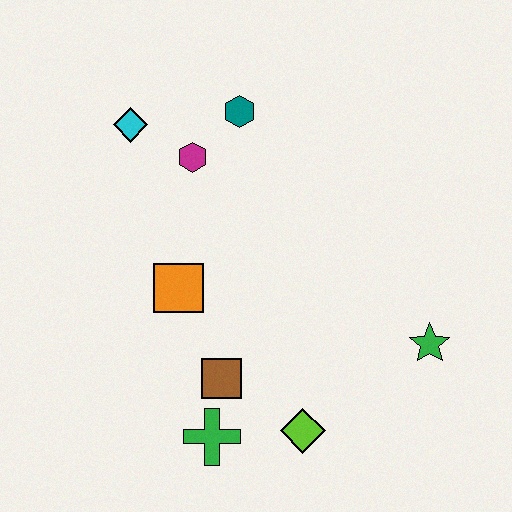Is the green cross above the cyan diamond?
No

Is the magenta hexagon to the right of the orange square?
Yes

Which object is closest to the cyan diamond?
The magenta hexagon is closest to the cyan diamond.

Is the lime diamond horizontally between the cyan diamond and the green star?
Yes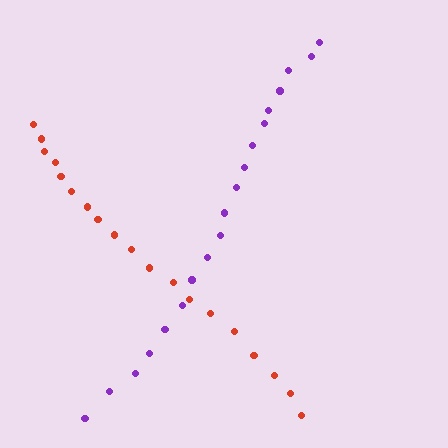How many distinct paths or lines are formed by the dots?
There are 2 distinct paths.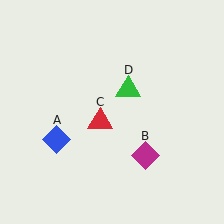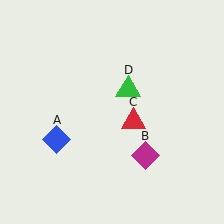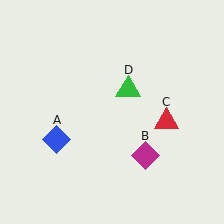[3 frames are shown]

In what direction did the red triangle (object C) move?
The red triangle (object C) moved right.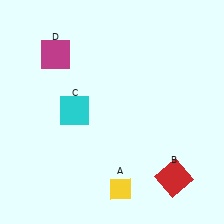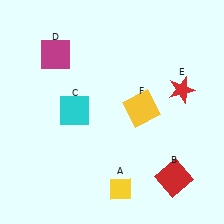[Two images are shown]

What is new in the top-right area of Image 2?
A red star (E) was added in the top-right area of Image 2.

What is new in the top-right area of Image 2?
A yellow square (F) was added in the top-right area of Image 2.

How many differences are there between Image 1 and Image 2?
There are 2 differences between the two images.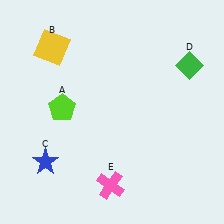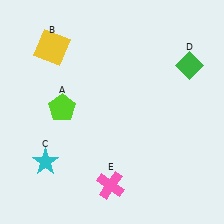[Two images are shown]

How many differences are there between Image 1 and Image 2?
There is 1 difference between the two images.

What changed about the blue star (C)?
In Image 1, C is blue. In Image 2, it changed to cyan.